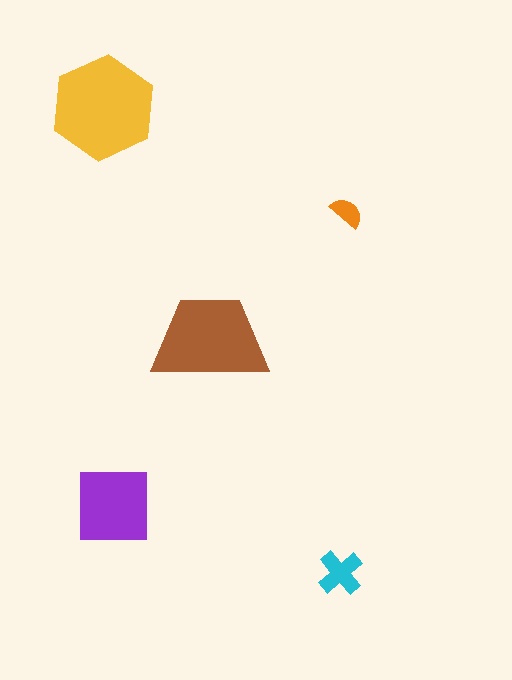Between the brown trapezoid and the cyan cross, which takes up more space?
The brown trapezoid.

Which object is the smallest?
The orange semicircle.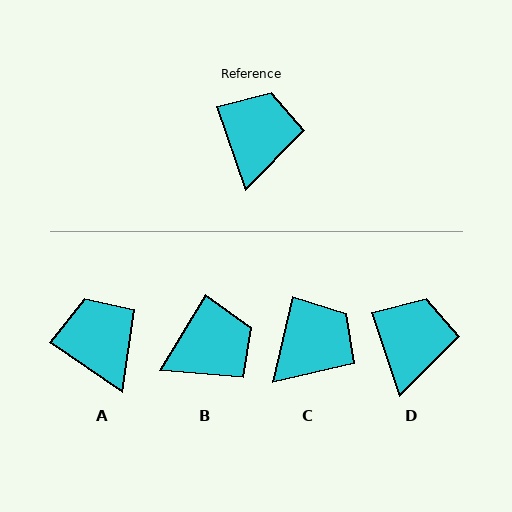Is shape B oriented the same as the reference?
No, it is off by about 50 degrees.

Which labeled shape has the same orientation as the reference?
D.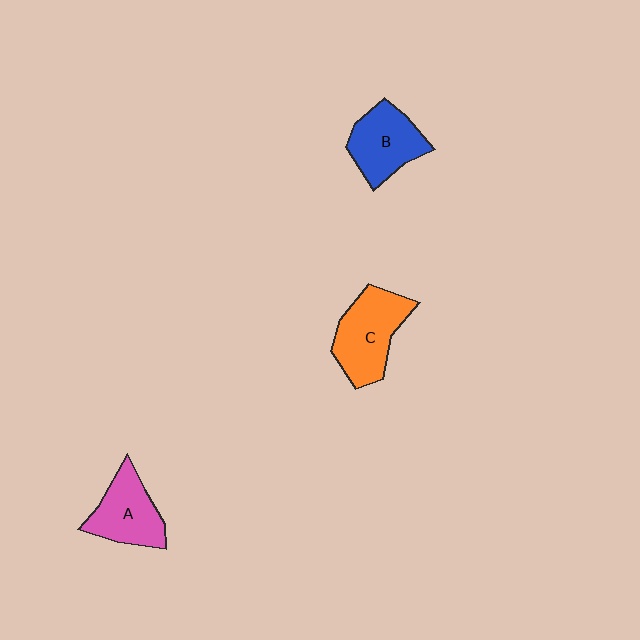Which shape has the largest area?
Shape C (orange).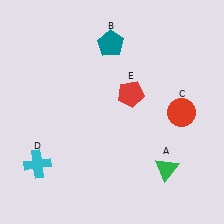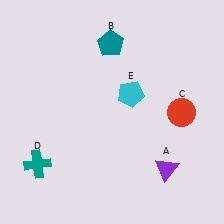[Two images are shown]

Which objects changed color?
A changed from green to purple. D changed from cyan to teal. E changed from red to cyan.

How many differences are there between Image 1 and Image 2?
There are 3 differences between the two images.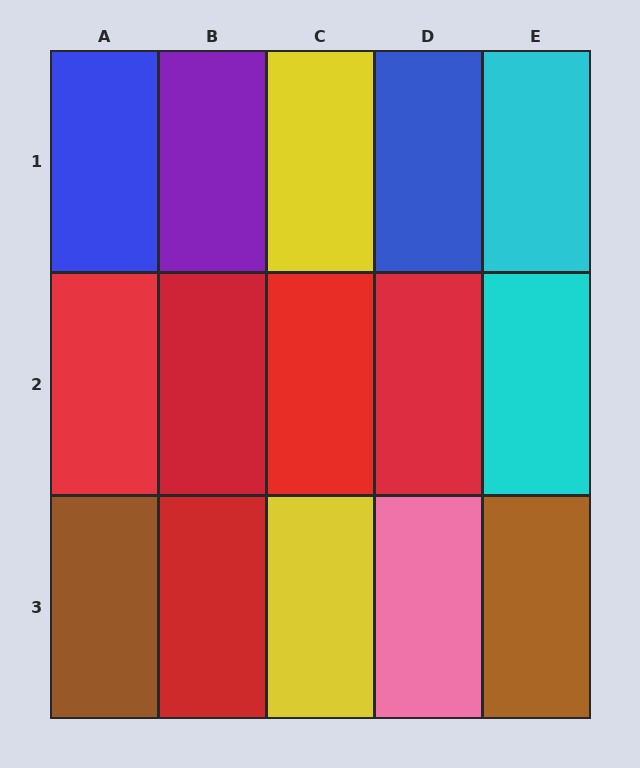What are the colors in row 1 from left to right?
Blue, purple, yellow, blue, cyan.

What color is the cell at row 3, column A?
Brown.